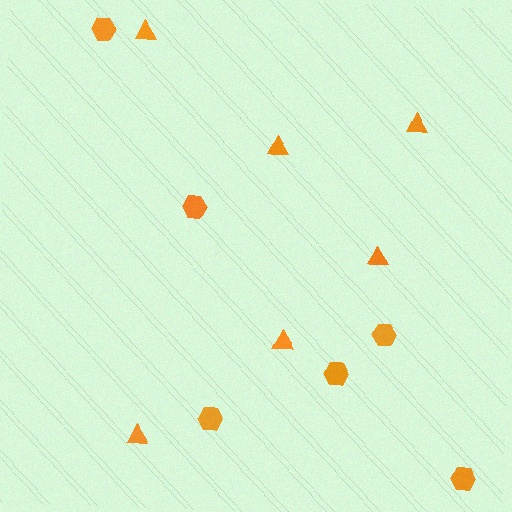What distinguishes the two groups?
There are 2 groups: one group of hexagons (6) and one group of triangles (6).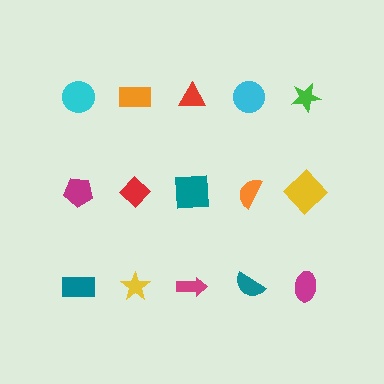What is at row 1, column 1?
A cyan circle.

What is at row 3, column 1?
A teal rectangle.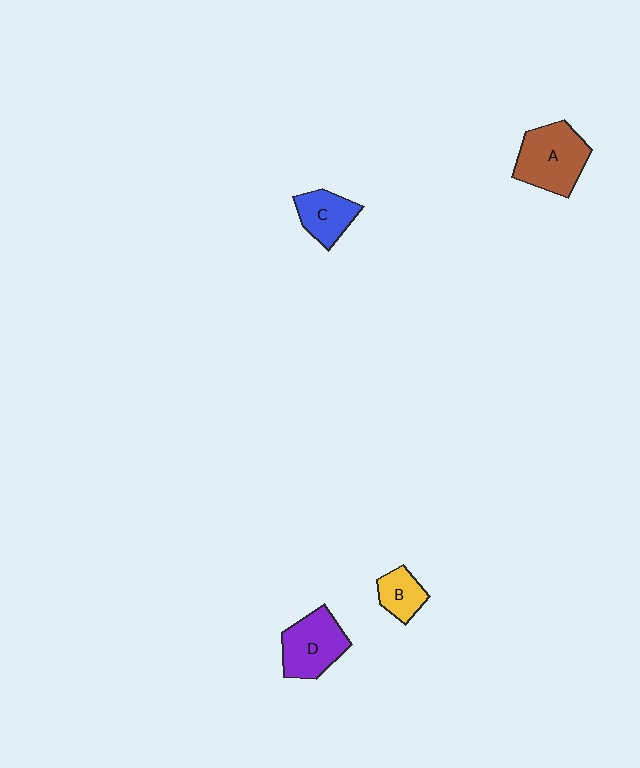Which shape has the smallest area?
Shape B (yellow).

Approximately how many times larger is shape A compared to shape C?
Approximately 1.6 times.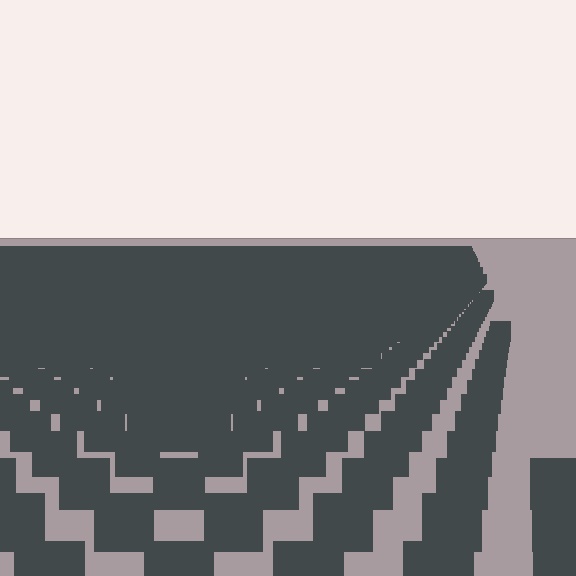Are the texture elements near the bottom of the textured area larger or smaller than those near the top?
Larger. Near the bottom, elements are closer to the viewer and appear at a bigger on-screen size.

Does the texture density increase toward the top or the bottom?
Density increases toward the top.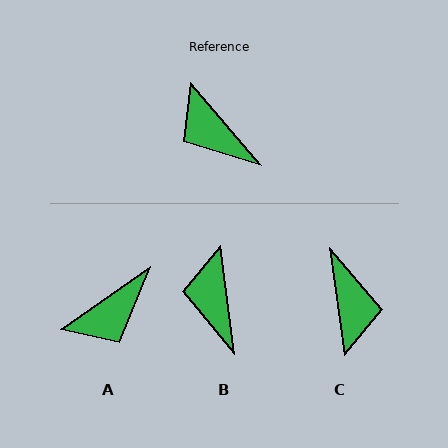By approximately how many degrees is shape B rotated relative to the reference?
Approximately 33 degrees clockwise.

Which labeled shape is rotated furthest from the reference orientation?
C, about 148 degrees away.